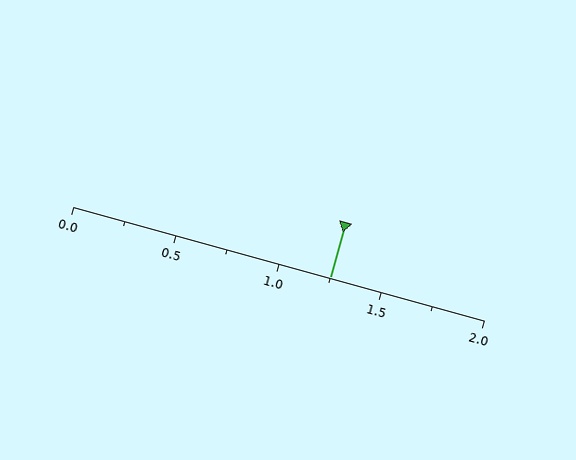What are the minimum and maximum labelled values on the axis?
The axis runs from 0.0 to 2.0.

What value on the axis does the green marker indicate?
The marker indicates approximately 1.25.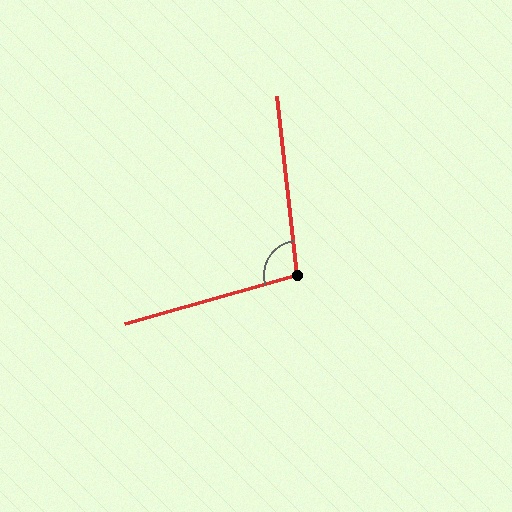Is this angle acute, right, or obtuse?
It is obtuse.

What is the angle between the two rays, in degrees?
Approximately 99 degrees.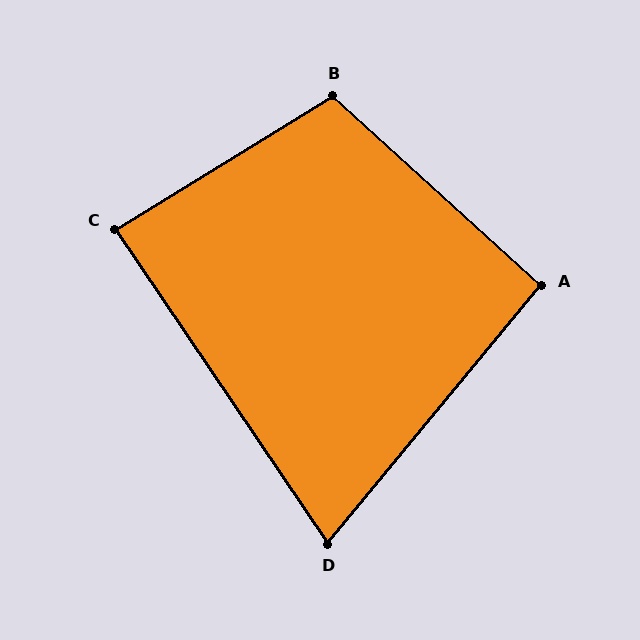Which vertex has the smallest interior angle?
D, at approximately 74 degrees.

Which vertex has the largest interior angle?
B, at approximately 106 degrees.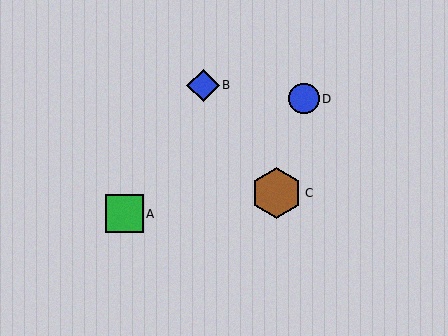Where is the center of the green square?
The center of the green square is at (124, 214).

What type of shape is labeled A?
Shape A is a green square.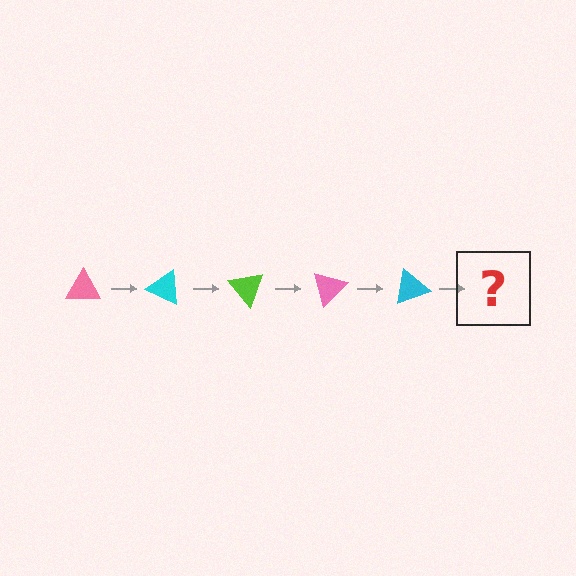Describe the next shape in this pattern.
It should be a lime triangle, rotated 125 degrees from the start.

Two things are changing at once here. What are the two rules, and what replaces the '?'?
The two rules are that it rotates 25 degrees each step and the color cycles through pink, cyan, and lime. The '?' should be a lime triangle, rotated 125 degrees from the start.